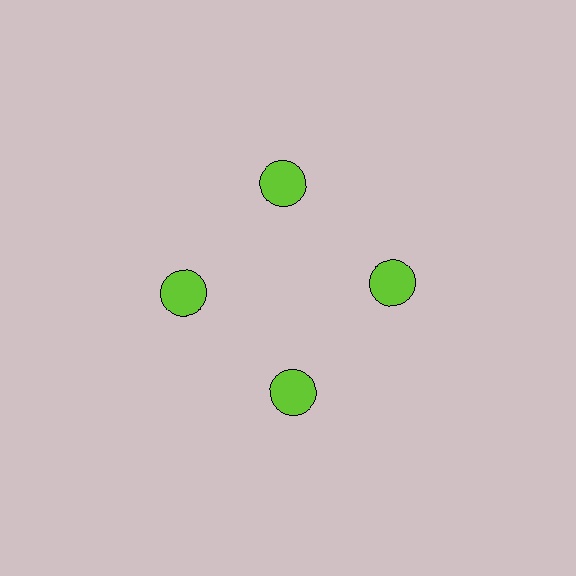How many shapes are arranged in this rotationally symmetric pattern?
There are 4 shapes, arranged in 4 groups of 1.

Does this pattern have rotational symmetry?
Yes, this pattern has 4-fold rotational symmetry. It looks the same after rotating 90 degrees around the center.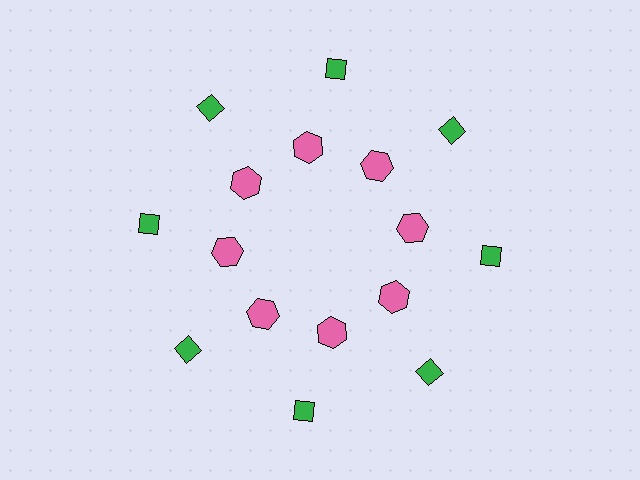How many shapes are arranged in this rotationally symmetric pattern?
There are 16 shapes, arranged in 8 groups of 2.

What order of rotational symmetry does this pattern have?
This pattern has 8-fold rotational symmetry.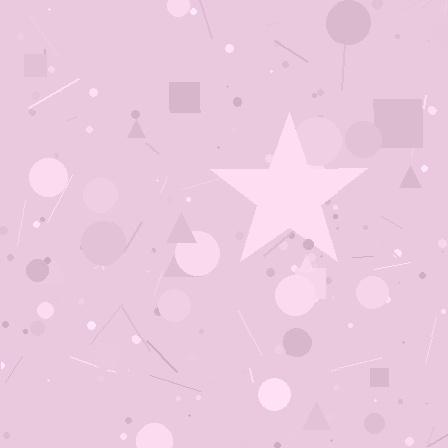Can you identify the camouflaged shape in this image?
The camouflaged shape is a star.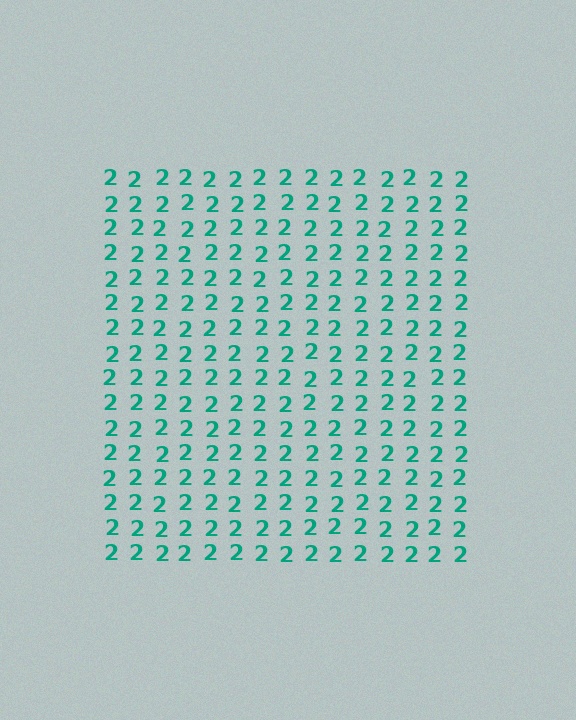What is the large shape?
The large shape is a square.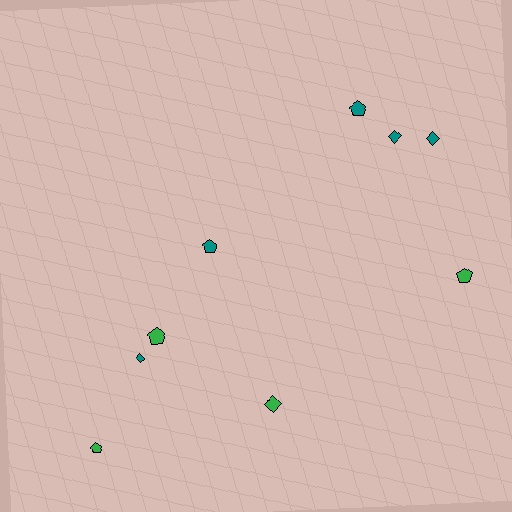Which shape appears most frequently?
Pentagon, with 5 objects.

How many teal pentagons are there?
There are 2 teal pentagons.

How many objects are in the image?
There are 9 objects.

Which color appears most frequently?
Teal, with 5 objects.